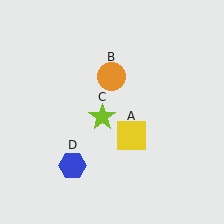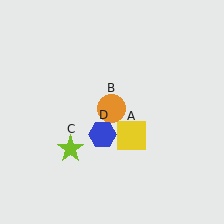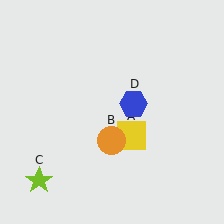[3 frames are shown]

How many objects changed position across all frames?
3 objects changed position: orange circle (object B), lime star (object C), blue hexagon (object D).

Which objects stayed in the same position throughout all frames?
Yellow square (object A) remained stationary.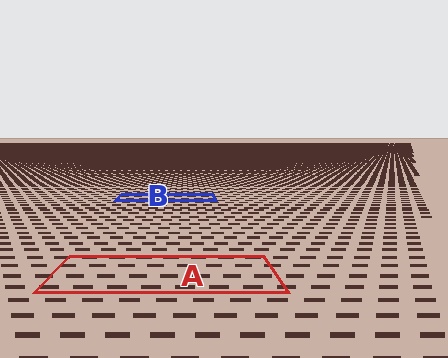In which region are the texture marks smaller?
The texture marks are smaller in region B, because it is farther away.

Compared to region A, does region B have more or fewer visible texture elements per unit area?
Region B has more texture elements per unit area — they are packed more densely because it is farther away.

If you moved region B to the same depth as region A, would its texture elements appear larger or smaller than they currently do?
They would appear larger. At a closer depth, the same texture elements are projected at a bigger on-screen size.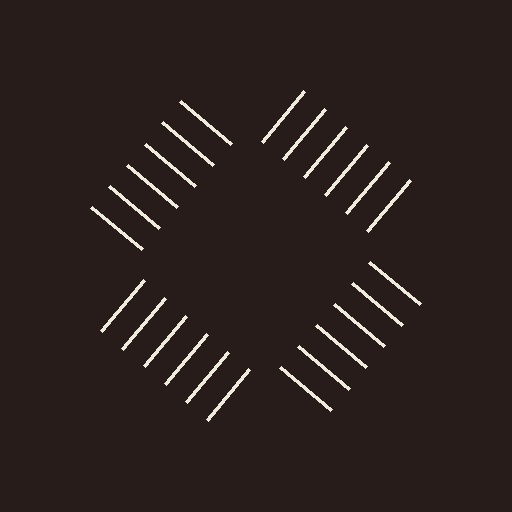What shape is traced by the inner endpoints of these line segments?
An illusory square — the line segments terminate on its edges but no continuous stroke is drawn.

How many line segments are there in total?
24 — 6 along each of the 4 edges.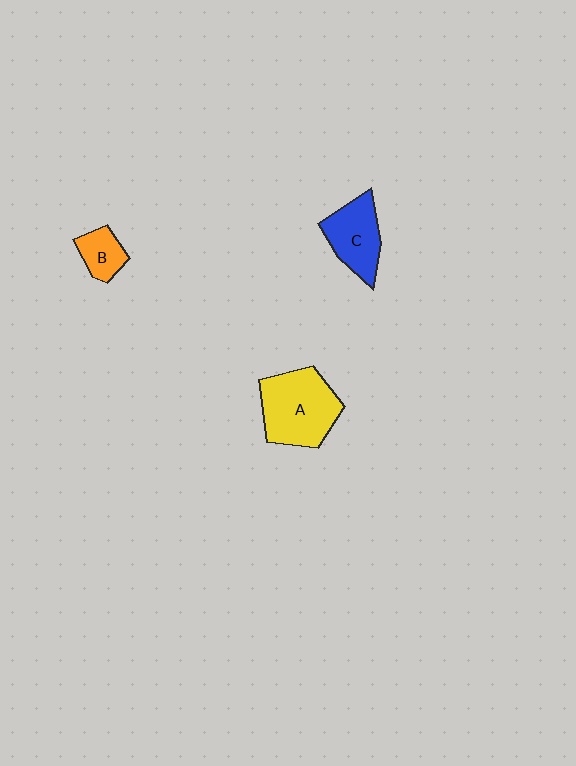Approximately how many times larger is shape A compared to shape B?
Approximately 2.6 times.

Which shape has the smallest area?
Shape B (orange).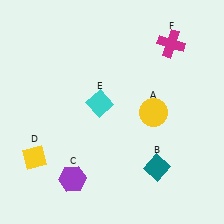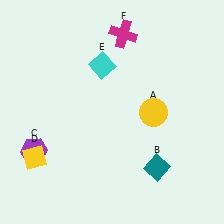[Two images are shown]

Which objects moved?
The objects that moved are: the purple hexagon (C), the cyan diamond (E), the magenta cross (F).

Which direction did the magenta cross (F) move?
The magenta cross (F) moved left.